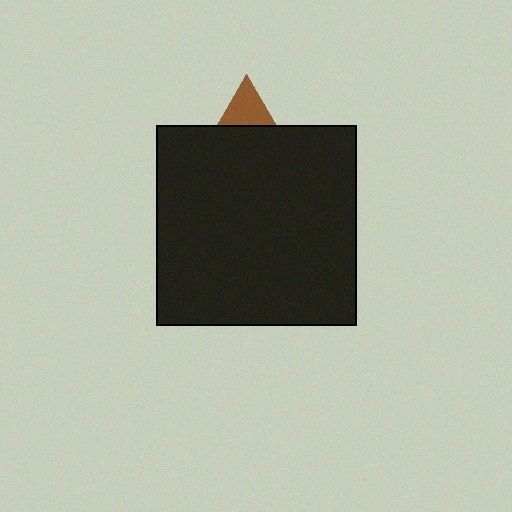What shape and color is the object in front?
The object in front is a black square.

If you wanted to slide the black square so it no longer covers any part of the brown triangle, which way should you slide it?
Slide it down — that is the most direct way to separate the two shapes.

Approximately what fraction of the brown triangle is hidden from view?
Roughly 67% of the brown triangle is hidden behind the black square.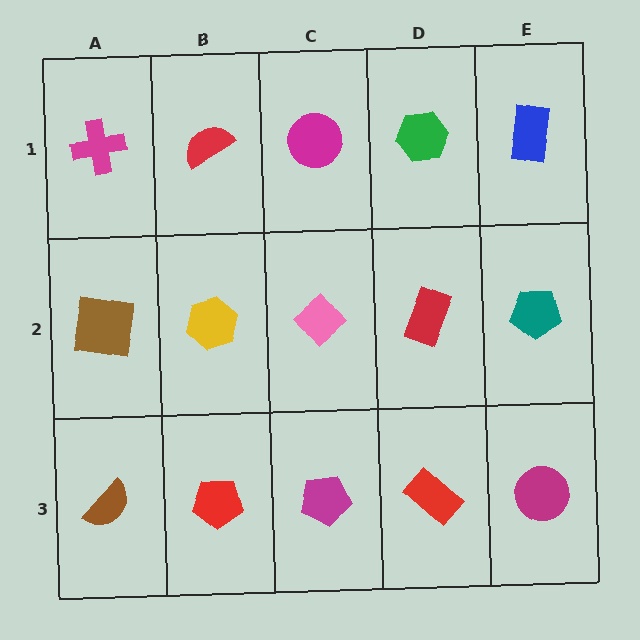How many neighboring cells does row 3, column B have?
3.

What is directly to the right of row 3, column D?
A magenta circle.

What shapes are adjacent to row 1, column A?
A brown square (row 2, column A), a red semicircle (row 1, column B).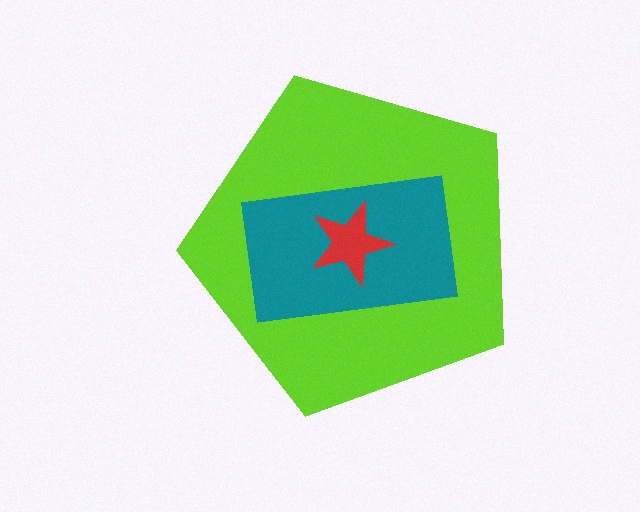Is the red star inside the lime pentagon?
Yes.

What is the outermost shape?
The lime pentagon.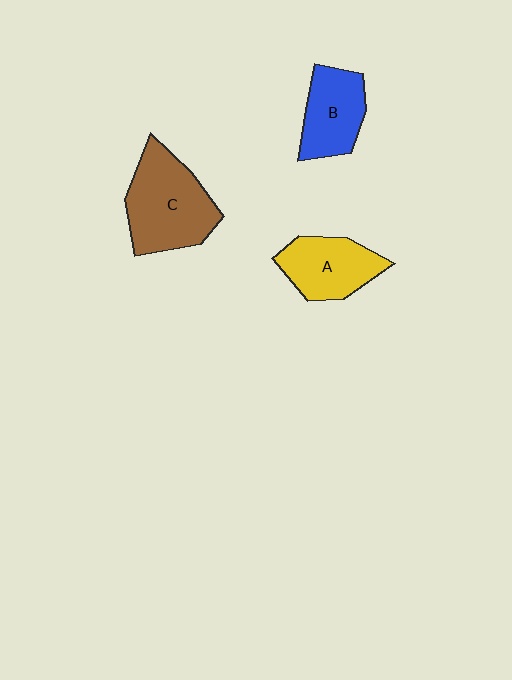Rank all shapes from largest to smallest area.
From largest to smallest: C (brown), A (yellow), B (blue).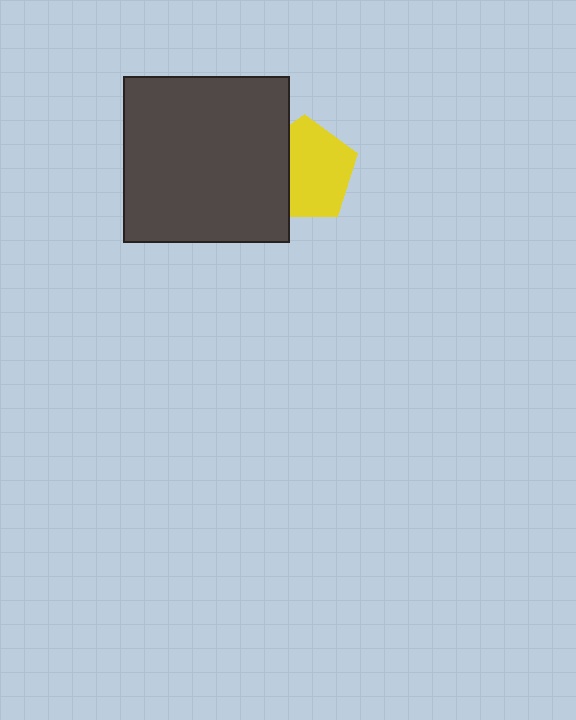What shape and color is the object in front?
The object in front is a dark gray square.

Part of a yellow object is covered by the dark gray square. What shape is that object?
It is a pentagon.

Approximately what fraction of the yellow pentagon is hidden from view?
Roughly 31% of the yellow pentagon is hidden behind the dark gray square.